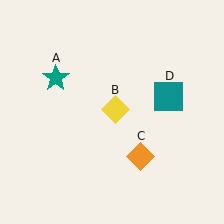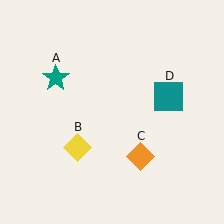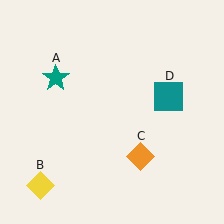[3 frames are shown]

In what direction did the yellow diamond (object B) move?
The yellow diamond (object B) moved down and to the left.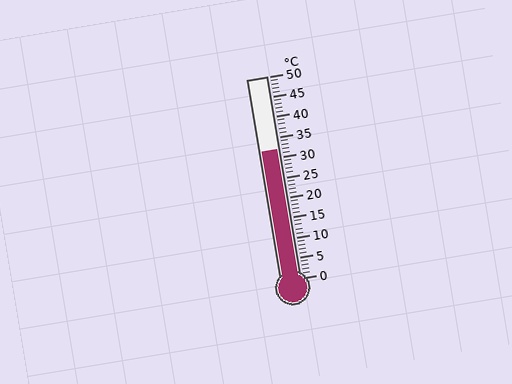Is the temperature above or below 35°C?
The temperature is below 35°C.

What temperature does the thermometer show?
The thermometer shows approximately 32°C.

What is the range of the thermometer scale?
The thermometer scale ranges from 0°C to 50°C.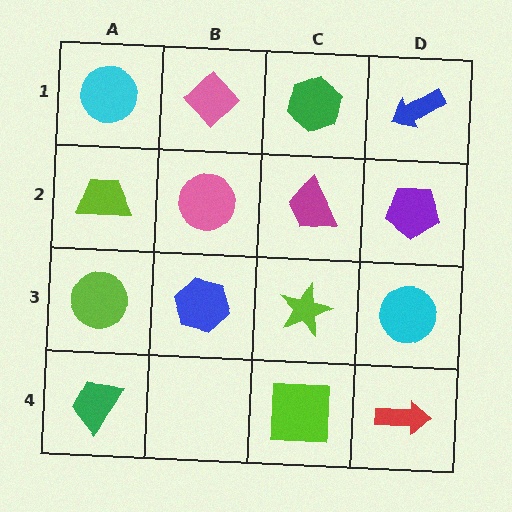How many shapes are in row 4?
3 shapes.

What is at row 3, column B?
A blue hexagon.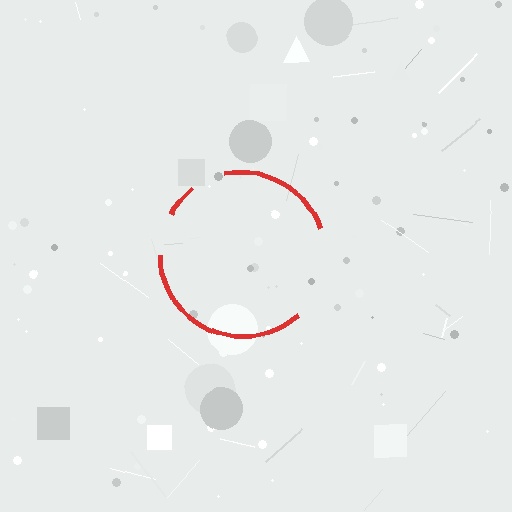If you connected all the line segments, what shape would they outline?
They would outline a circle.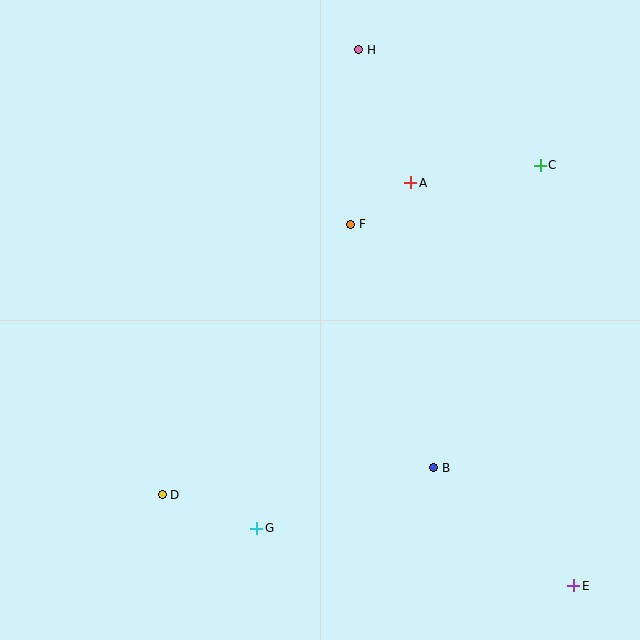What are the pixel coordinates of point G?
Point G is at (257, 528).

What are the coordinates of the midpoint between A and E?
The midpoint between A and E is at (492, 384).